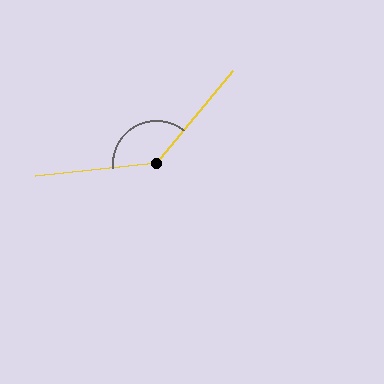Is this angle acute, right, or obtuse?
It is obtuse.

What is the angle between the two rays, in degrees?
Approximately 136 degrees.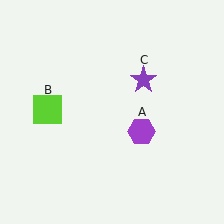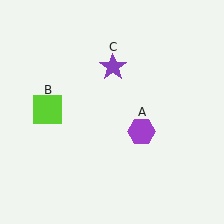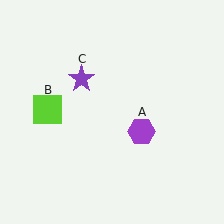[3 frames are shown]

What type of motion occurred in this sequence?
The purple star (object C) rotated counterclockwise around the center of the scene.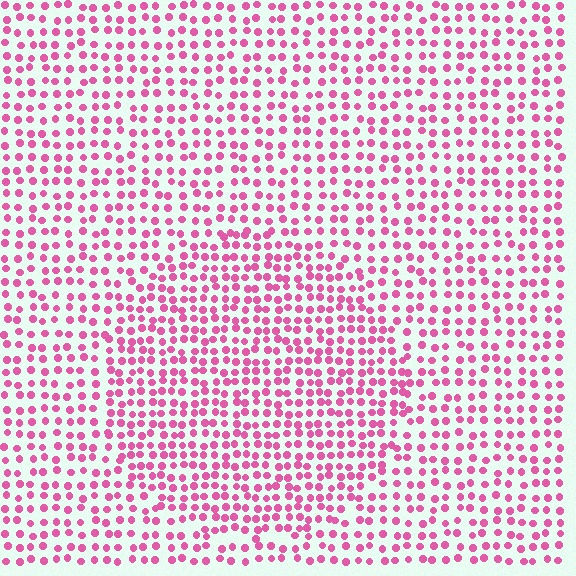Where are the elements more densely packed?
The elements are more densely packed inside the circle boundary.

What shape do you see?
I see a circle.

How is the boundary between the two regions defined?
The boundary is defined by a change in element density (approximately 1.4x ratio). All elements are the same color, size, and shape.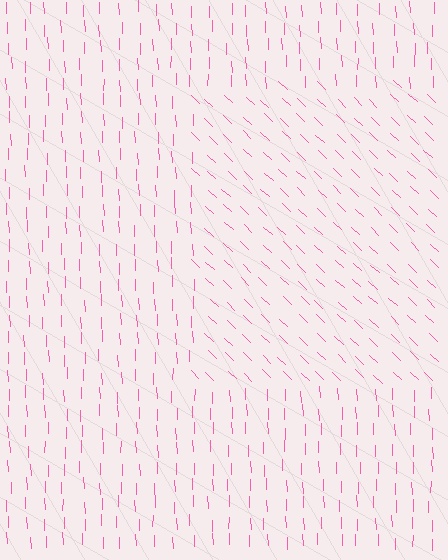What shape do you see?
I see a rectangle.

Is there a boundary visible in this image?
Yes, there is a texture boundary formed by a change in line orientation.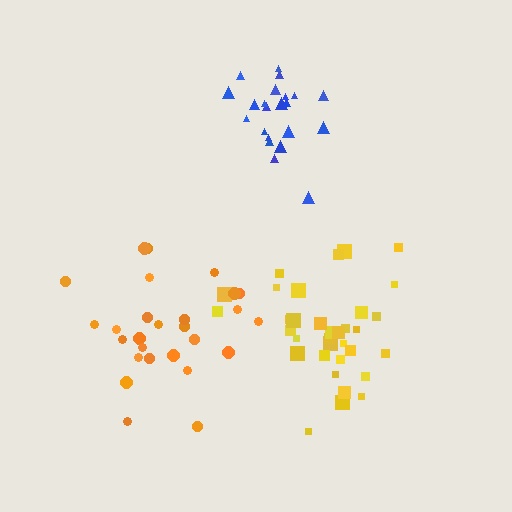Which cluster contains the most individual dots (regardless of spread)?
Yellow (34).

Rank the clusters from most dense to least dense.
blue, yellow, orange.